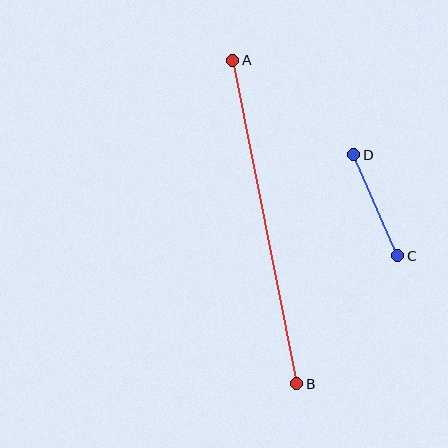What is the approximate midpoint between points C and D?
The midpoint is at approximately (376, 205) pixels.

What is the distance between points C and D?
The distance is approximately 110 pixels.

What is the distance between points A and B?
The distance is approximately 329 pixels.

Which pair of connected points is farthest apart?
Points A and B are farthest apart.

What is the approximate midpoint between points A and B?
The midpoint is at approximately (265, 222) pixels.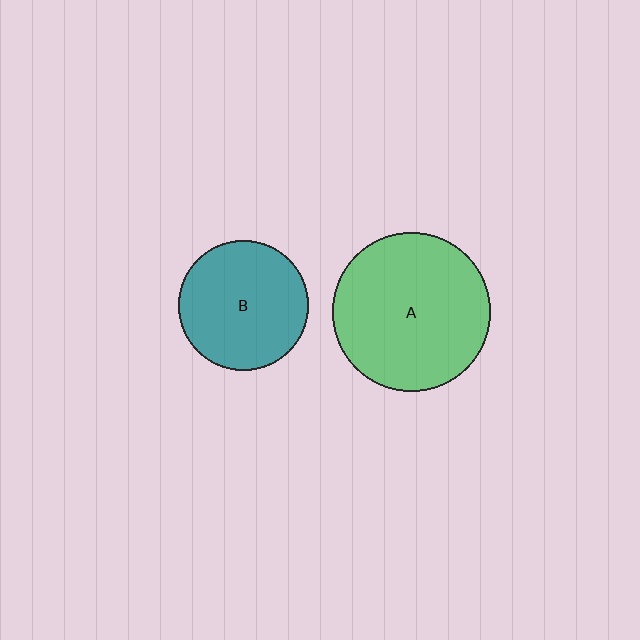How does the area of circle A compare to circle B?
Approximately 1.5 times.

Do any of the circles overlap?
No, none of the circles overlap.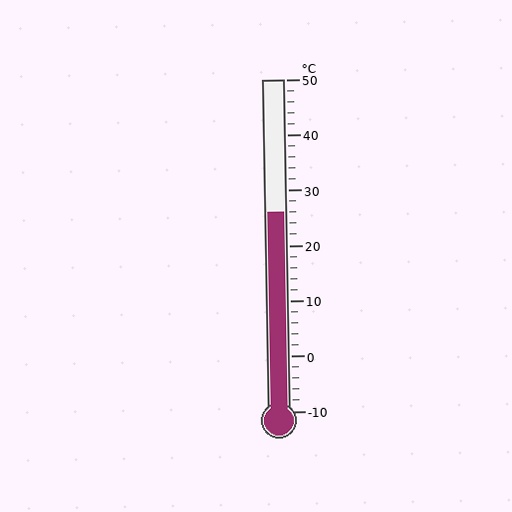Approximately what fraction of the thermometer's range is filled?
The thermometer is filled to approximately 60% of its range.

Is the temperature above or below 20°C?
The temperature is above 20°C.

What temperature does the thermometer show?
The thermometer shows approximately 26°C.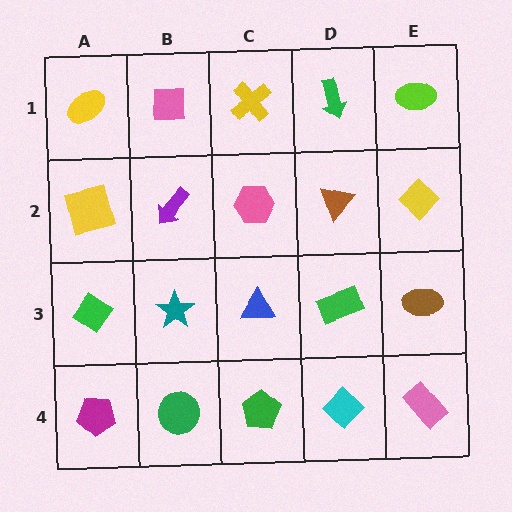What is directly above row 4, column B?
A teal star.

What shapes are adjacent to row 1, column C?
A pink hexagon (row 2, column C), a pink square (row 1, column B), a green arrow (row 1, column D).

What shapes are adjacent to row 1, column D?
A brown triangle (row 2, column D), a yellow cross (row 1, column C), a lime ellipse (row 1, column E).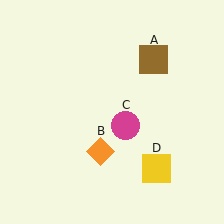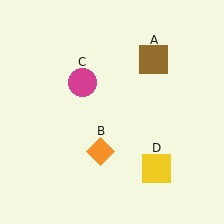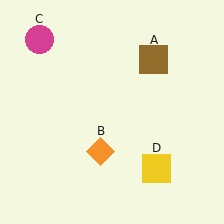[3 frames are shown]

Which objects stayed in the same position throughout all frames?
Brown square (object A) and orange diamond (object B) and yellow square (object D) remained stationary.